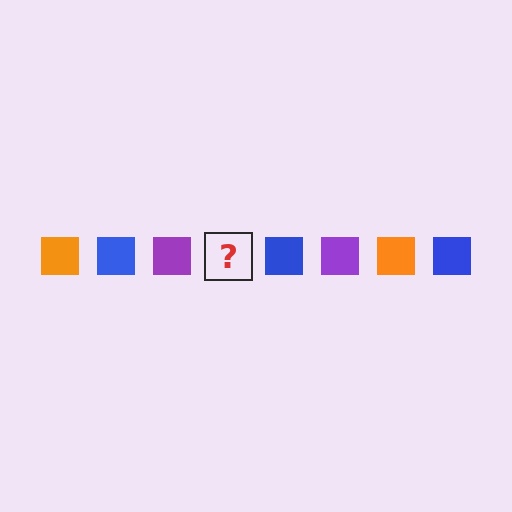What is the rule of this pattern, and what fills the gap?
The rule is that the pattern cycles through orange, blue, purple squares. The gap should be filled with an orange square.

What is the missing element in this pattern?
The missing element is an orange square.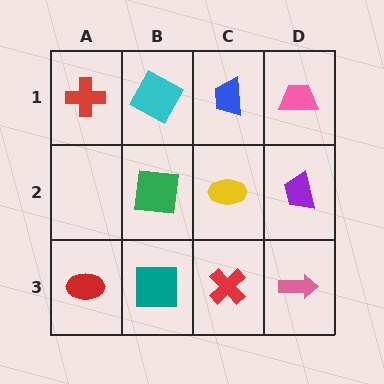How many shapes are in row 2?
3 shapes.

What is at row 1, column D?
A pink trapezoid.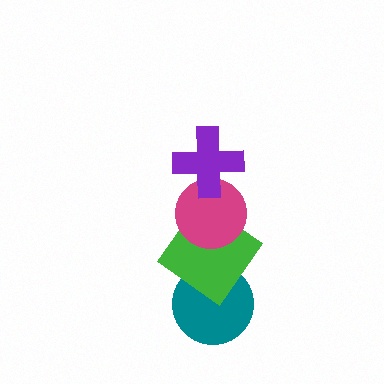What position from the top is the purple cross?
The purple cross is 1st from the top.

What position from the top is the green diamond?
The green diamond is 3rd from the top.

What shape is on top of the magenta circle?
The purple cross is on top of the magenta circle.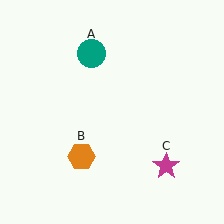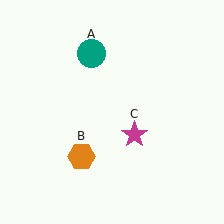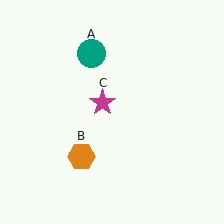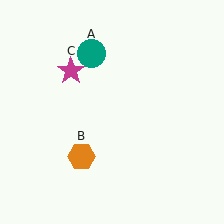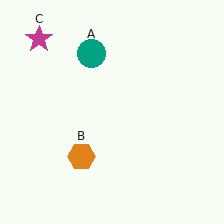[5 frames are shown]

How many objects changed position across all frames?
1 object changed position: magenta star (object C).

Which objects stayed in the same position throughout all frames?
Teal circle (object A) and orange hexagon (object B) remained stationary.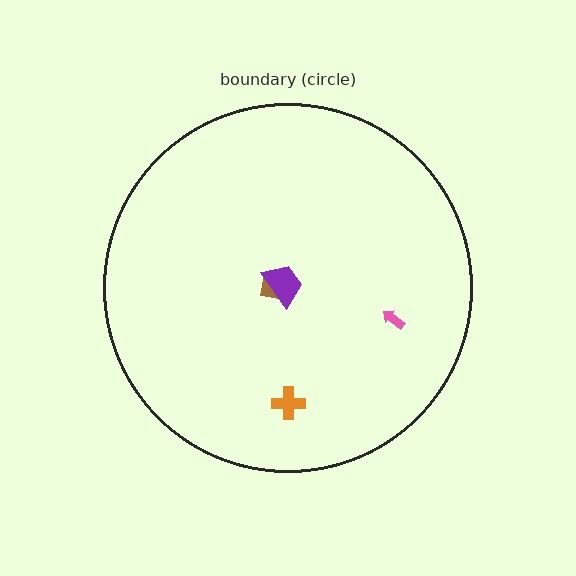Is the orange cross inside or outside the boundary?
Inside.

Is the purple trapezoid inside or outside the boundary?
Inside.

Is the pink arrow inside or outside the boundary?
Inside.